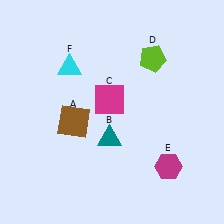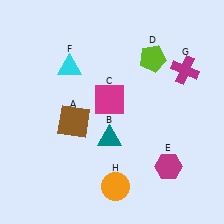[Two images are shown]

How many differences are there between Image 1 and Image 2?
There are 2 differences between the two images.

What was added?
A magenta cross (G), an orange circle (H) were added in Image 2.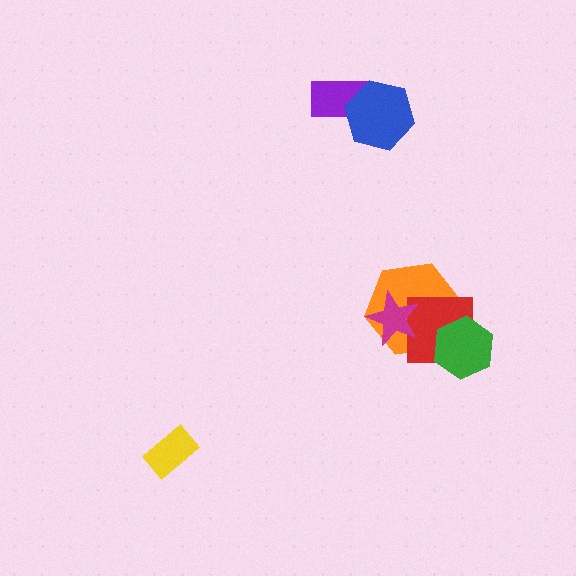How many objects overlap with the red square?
3 objects overlap with the red square.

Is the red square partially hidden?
Yes, it is partially covered by another shape.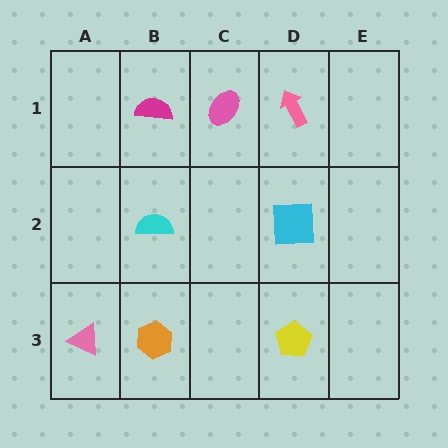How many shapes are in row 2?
2 shapes.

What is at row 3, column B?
An orange hexagon.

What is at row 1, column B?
A magenta semicircle.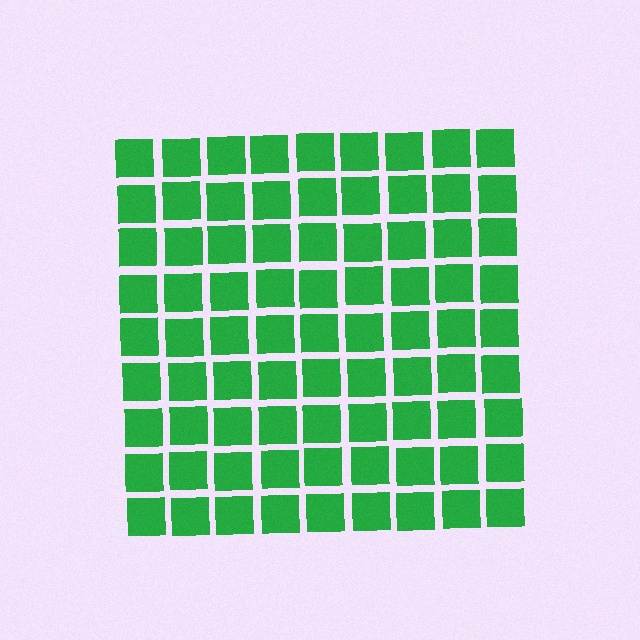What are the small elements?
The small elements are squares.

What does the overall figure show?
The overall figure shows a square.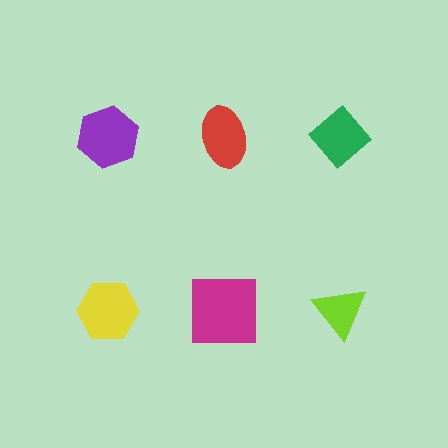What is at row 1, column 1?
A purple hexagon.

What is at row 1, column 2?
A red ellipse.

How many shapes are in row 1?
3 shapes.